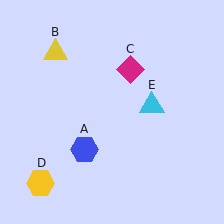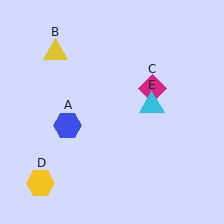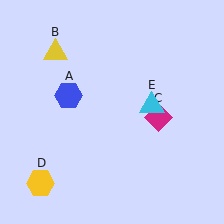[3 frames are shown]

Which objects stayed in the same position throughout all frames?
Yellow triangle (object B) and yellow hexagon (object D) and cyan triangle (object E) remained stationary.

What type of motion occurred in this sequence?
The blue hexagon (object A), magenta diamond (object C) rotated clockwise around the center of the scene.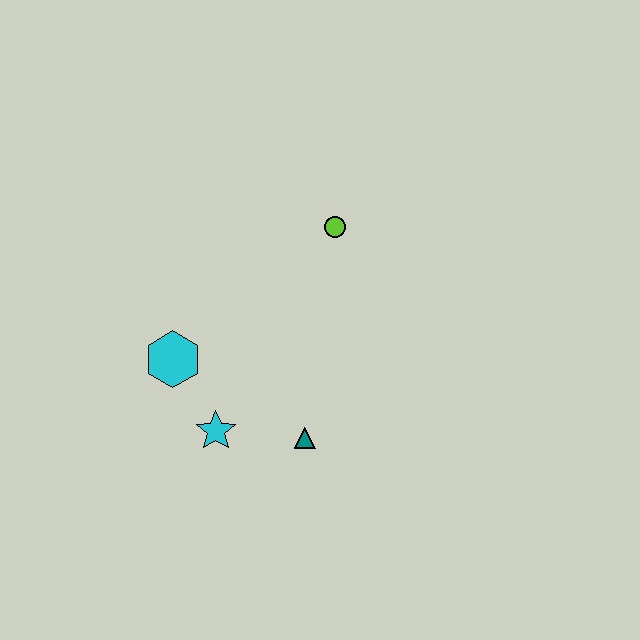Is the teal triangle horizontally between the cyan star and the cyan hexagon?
No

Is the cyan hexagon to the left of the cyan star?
Yes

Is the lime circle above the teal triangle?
Yes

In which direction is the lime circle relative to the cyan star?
The lime circle is above the cyan star.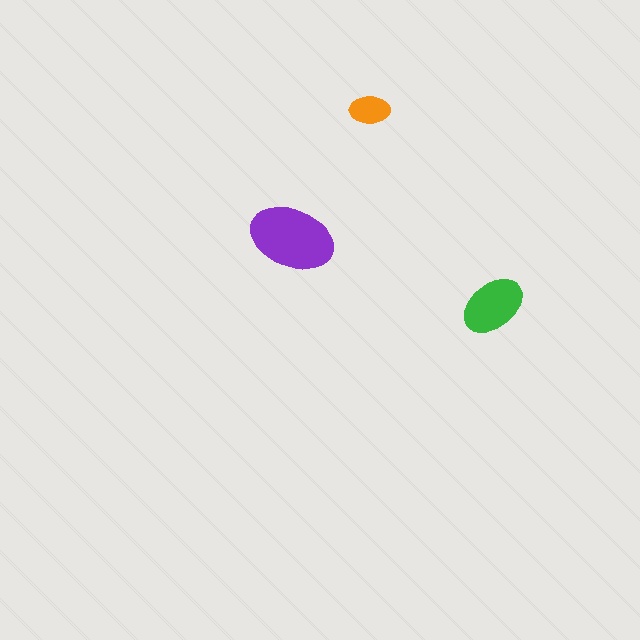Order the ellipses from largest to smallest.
the purple one, the green one, the orange one.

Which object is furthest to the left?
The purple ellipse is leftmost.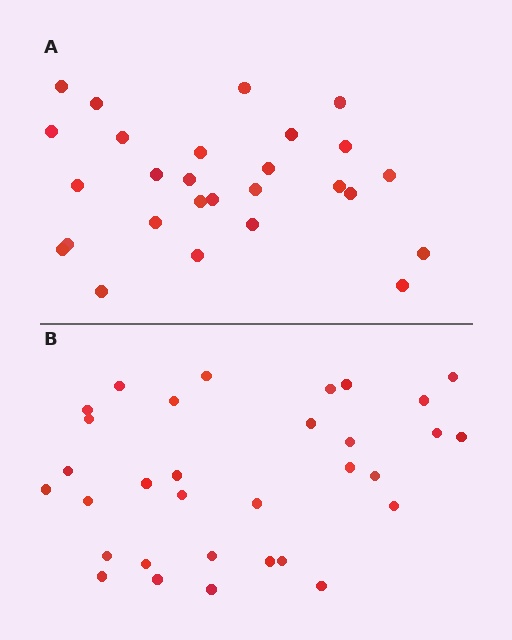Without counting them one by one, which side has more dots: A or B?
Region B (the bottom region) has more dots.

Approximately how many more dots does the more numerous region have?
Region B has about 5 more dots than region A.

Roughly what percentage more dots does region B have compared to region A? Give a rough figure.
About 20% more.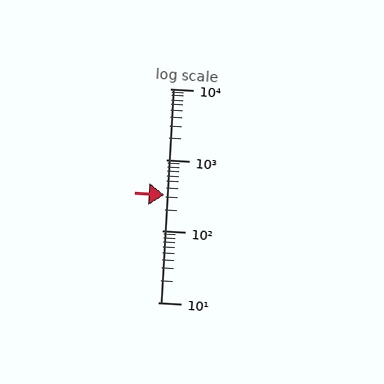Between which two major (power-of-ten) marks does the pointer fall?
The pointer is between 100 and 1000.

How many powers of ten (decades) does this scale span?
The scale spans 3 decades, from 10 to 10000.